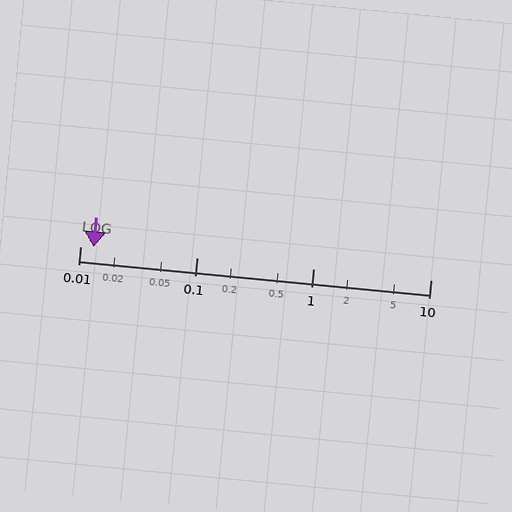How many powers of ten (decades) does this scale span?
The scale spans 3 decades, from 0.01 to 10.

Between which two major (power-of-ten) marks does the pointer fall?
The pointer is between 0.01 and 0.1.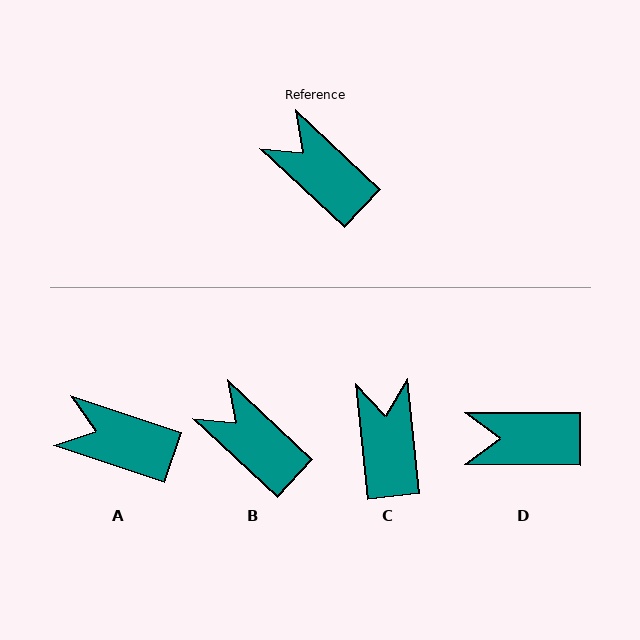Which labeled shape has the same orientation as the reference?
B.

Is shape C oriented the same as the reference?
No, it is off by about 41 degrees.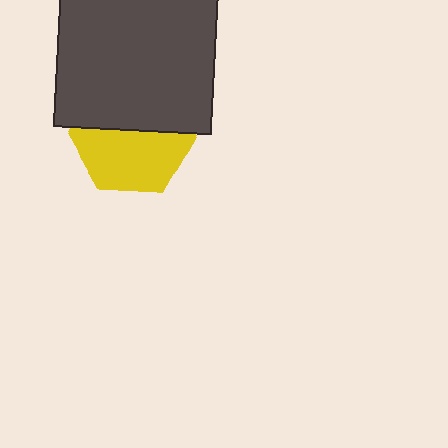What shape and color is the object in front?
The object in front is a dark gray rectangle.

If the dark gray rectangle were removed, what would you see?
You would see the complete yellow hexagon.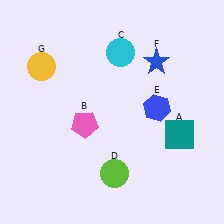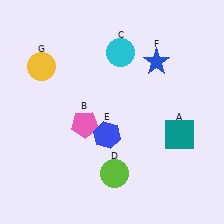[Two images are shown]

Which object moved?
The blue hexagon (E) moved left.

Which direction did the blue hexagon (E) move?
The blue hexagon (E) moved left.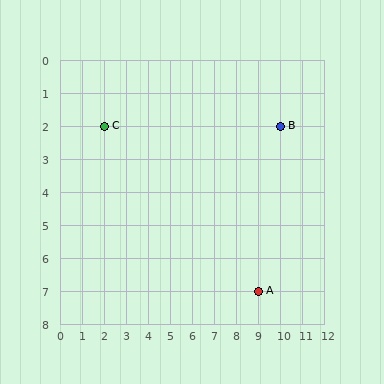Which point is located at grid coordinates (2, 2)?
Point C is at (2, 2).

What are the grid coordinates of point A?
Point A is at grid coordinates (9, 7).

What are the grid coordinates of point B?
Point B is at grid coordinates (10, 2).